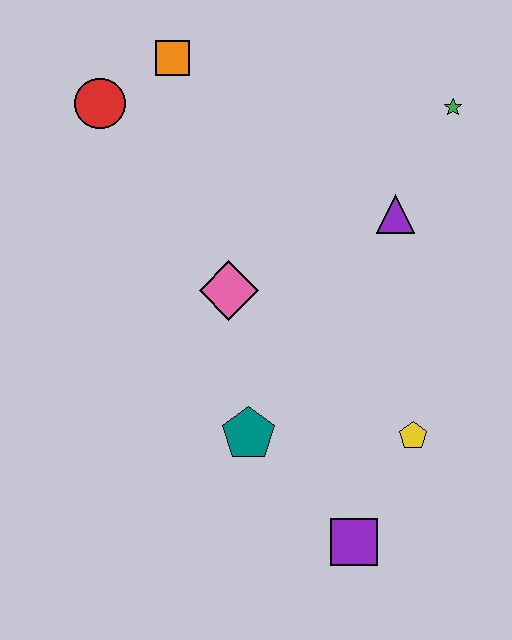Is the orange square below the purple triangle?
No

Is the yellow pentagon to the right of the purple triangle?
Yes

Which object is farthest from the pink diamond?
The green star is farthest from the pink diamond.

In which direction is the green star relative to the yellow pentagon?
The green star is above the yellow pentagon.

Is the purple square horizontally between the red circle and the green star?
Yes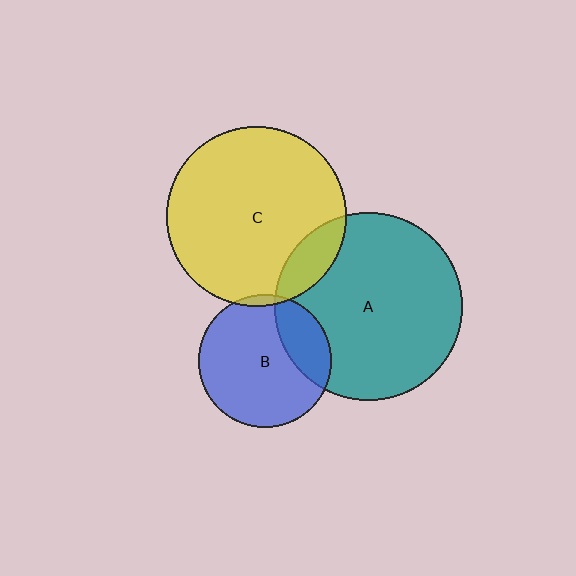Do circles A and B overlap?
Yes.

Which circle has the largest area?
Circle A (teal).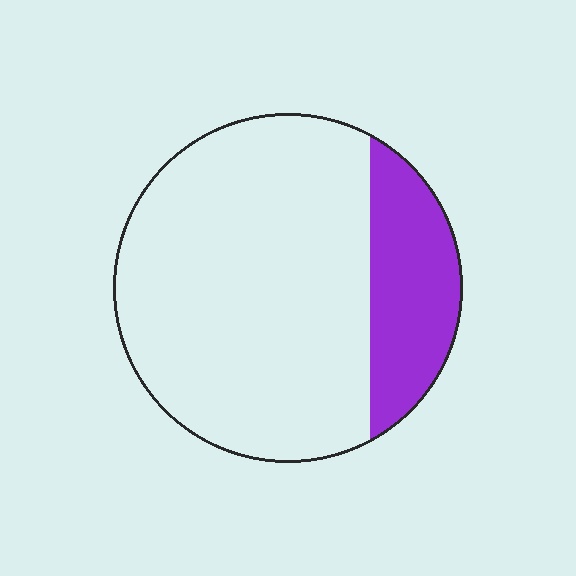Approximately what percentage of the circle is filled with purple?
Approximately 20%.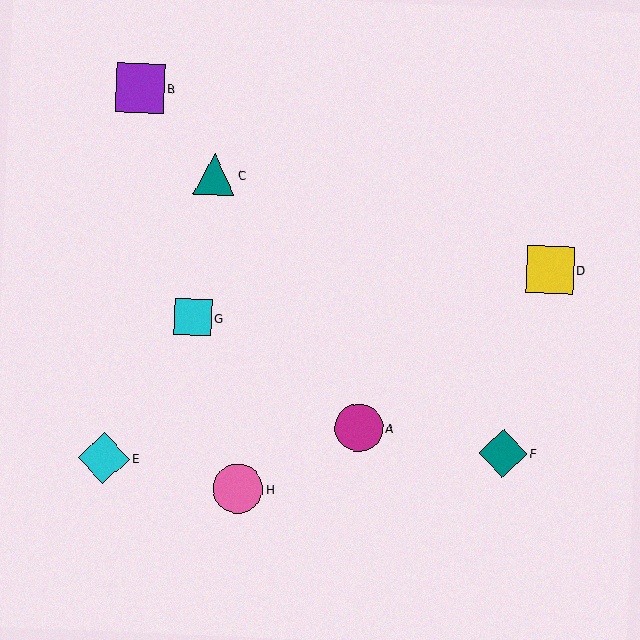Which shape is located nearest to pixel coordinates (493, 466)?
The teal diamond (labeled F) at (503, 453) is nearest to that location.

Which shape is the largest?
The cyan diamond (labeled E) is the largest.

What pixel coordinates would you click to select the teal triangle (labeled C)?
Click at (214, 174) to select the teal triangle C.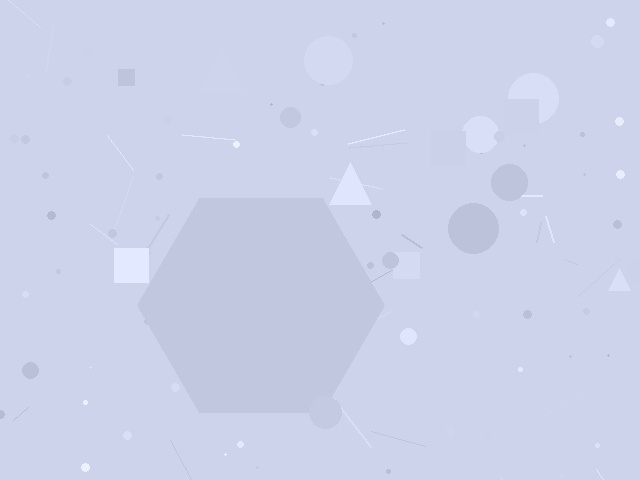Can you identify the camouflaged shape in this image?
The camouflaged shape is a hexagon.